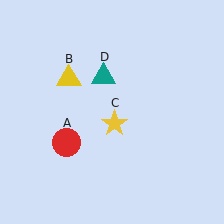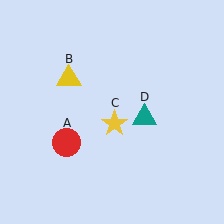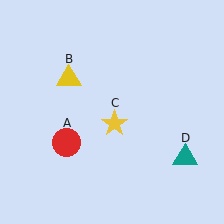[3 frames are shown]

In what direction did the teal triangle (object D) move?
The teal triangle (object D) moved down and to the right.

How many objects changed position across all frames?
1 object changed position: teal triangle (object D).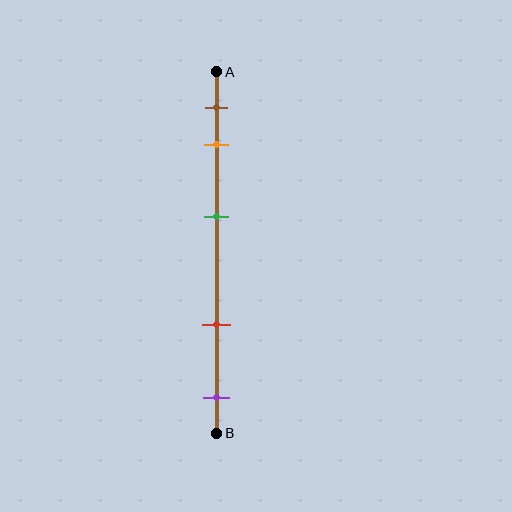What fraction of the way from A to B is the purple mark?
The purple mark is approximately 90% (0.9) of the way from A to B.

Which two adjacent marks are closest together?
The brown and orange marks are the closest adjacent pair.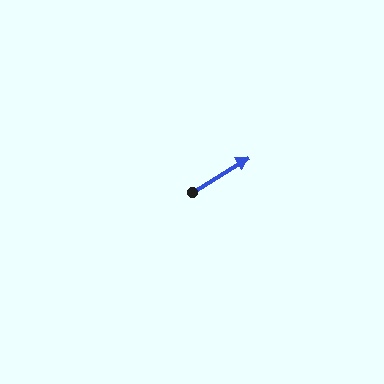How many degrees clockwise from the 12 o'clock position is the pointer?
Approximately 58 degrees.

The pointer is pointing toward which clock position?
Roughly 2 o'clock.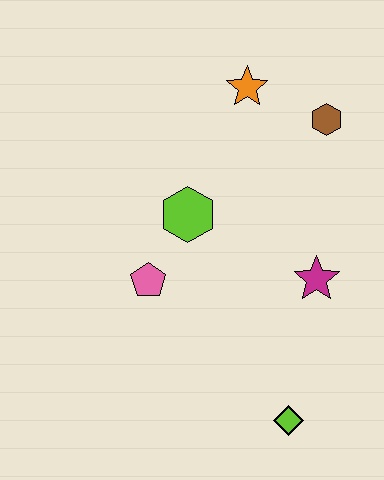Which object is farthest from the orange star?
The lime diamond is farthest from the orange star.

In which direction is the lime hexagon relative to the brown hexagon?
The lime hexagon is to the left of the brown hexagon.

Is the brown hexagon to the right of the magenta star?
Yes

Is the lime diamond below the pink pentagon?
Yes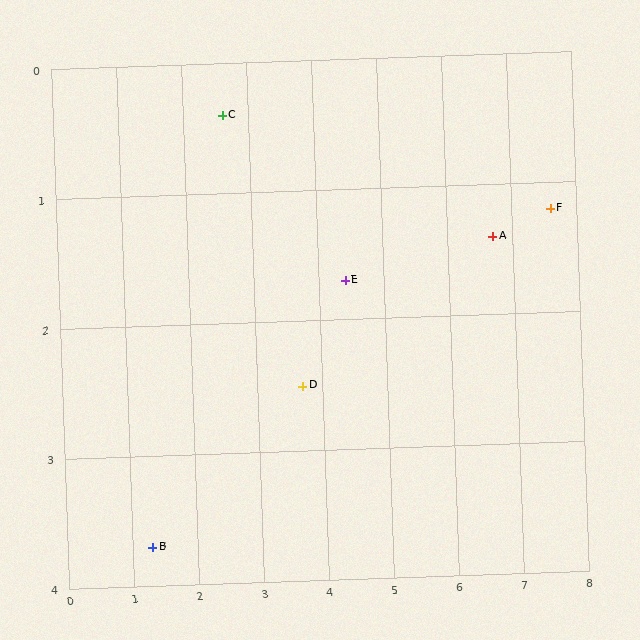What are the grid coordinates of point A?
Point A is at approximately (6.7, 1.4).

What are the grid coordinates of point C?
Point C is at approximately (2.6, 0.4).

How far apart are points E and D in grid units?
Points E and D are about 1.1 grid units apart.